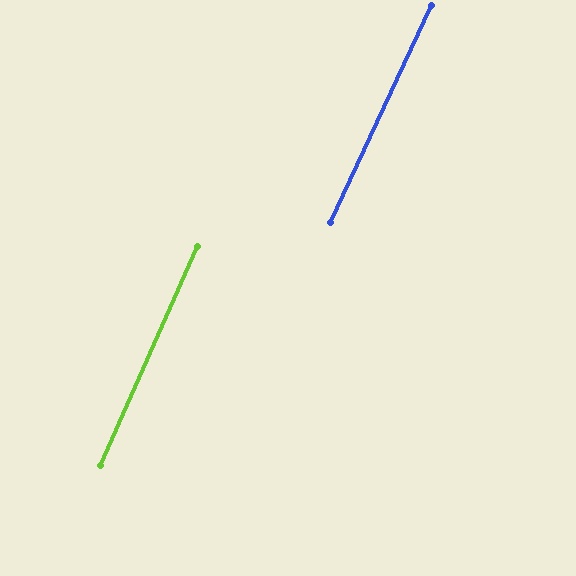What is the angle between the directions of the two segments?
Approximately 1 degree.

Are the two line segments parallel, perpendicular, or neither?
Parallel — their directions differ by only 1.4°.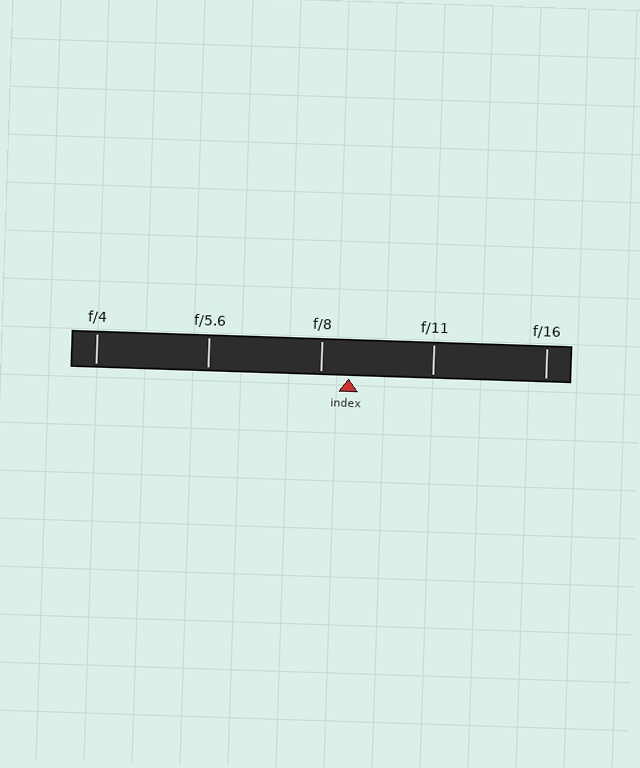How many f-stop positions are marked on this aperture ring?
There are 5 f-stop positions marked.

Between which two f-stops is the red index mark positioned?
The index mark is between f/8 and f/11.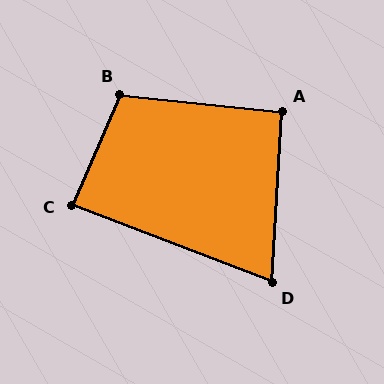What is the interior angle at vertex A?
Approximately 93 degrees (approximately right).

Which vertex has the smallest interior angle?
D, at approximately 72 degrees.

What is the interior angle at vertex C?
Approximately 87 degrees (approximately right).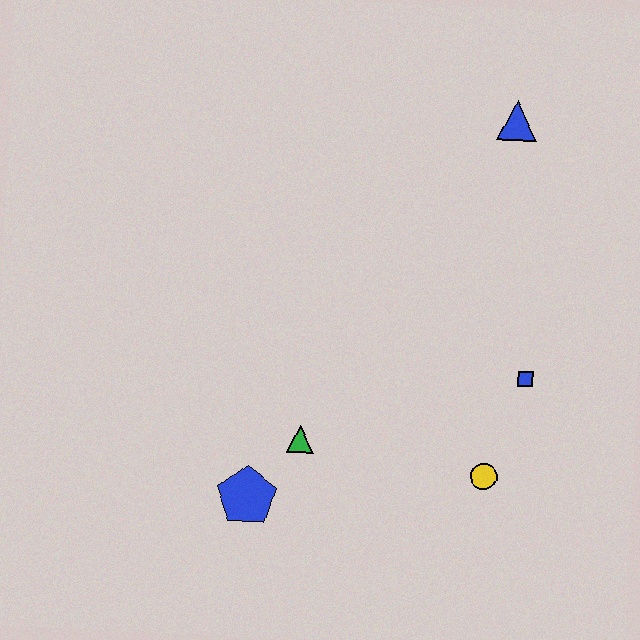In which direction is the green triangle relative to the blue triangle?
The green triangle is below the blue triangle.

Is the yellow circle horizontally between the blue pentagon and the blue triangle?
Yes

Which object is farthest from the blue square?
The blue pentagon is farthest from the blue square.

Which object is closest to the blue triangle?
The blue square is closest to the blue triangle.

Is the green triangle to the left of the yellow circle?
Yes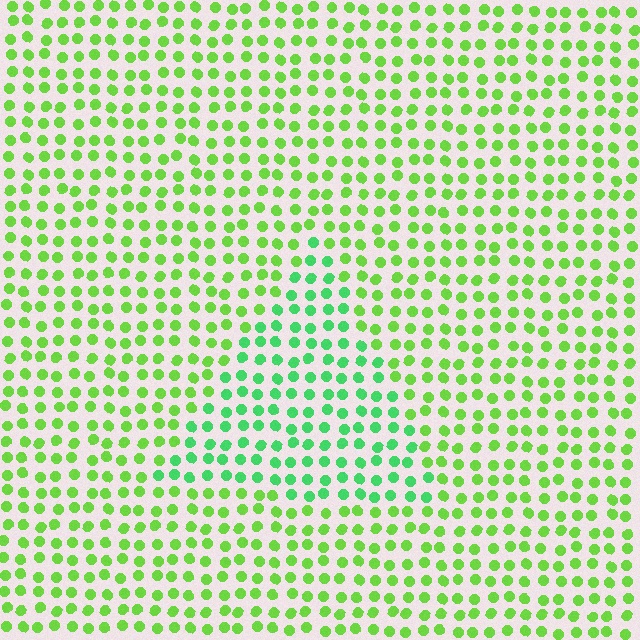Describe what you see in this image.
The image is filled with small lime elements in a uniform arrangement. A triangle-shaped region is visible where the elements are tinted to a slightly different hue, forming a subtle color boundary.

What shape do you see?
I see a triangle.